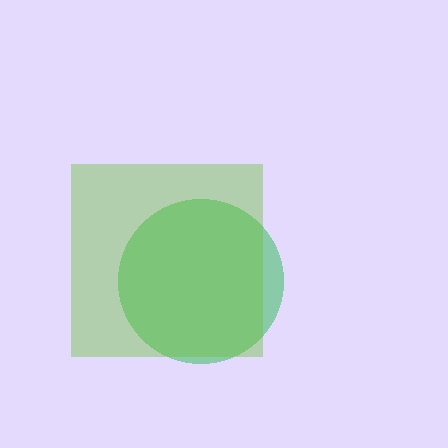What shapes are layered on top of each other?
The layered shapes are: a green circle, a lime square.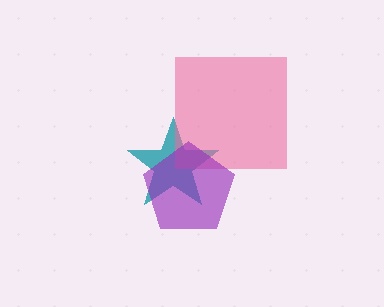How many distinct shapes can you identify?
There are 3 distinct shapes: a teal star, a pink square, a purple pentagon.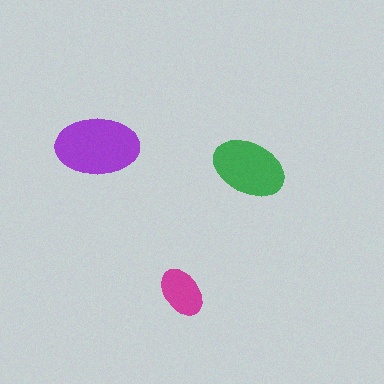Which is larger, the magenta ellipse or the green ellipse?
The green one.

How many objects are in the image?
There are 3 objects in the image.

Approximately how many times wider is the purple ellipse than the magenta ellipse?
About 1.5 times wider.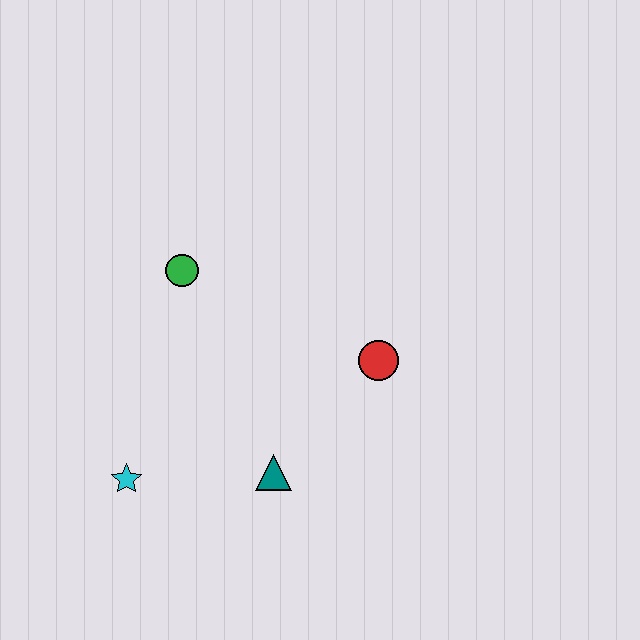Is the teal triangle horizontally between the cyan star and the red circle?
Yes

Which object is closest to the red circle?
The teal triangle is closest to the red circle.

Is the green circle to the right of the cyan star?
Yes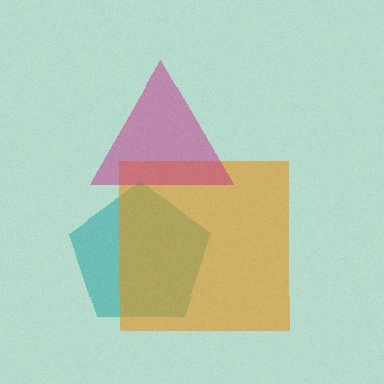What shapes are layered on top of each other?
The layered shapes are: a teal pentagon, an orange square, a magenta triangle.